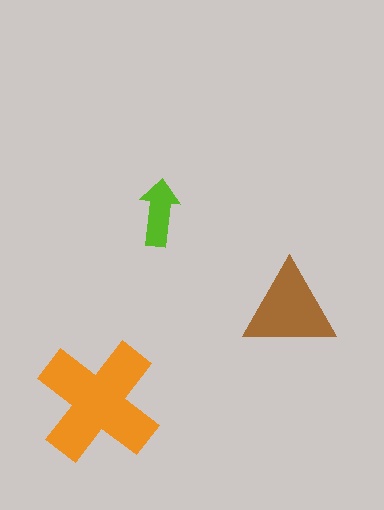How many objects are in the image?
There are 3 objects in the image.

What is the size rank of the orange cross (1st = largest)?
1st.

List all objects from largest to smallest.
The orange cross, the brown triangle, the lime arrow.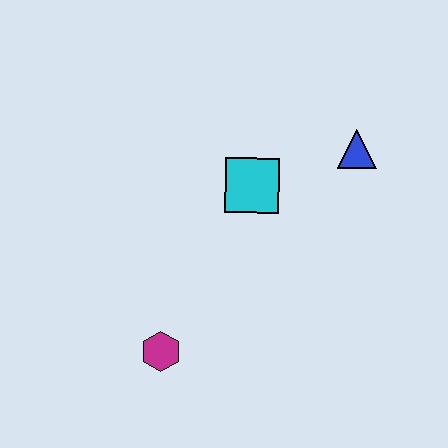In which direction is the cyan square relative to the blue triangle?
The cyan square is to the left of the blue triangle.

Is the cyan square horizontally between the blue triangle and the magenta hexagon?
Yes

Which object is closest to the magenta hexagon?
The cyan square is closest to the magenta hexagon.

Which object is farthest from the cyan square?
The magenta hexagon is farthest from the cyan square.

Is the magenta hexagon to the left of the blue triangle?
Yes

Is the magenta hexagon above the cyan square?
No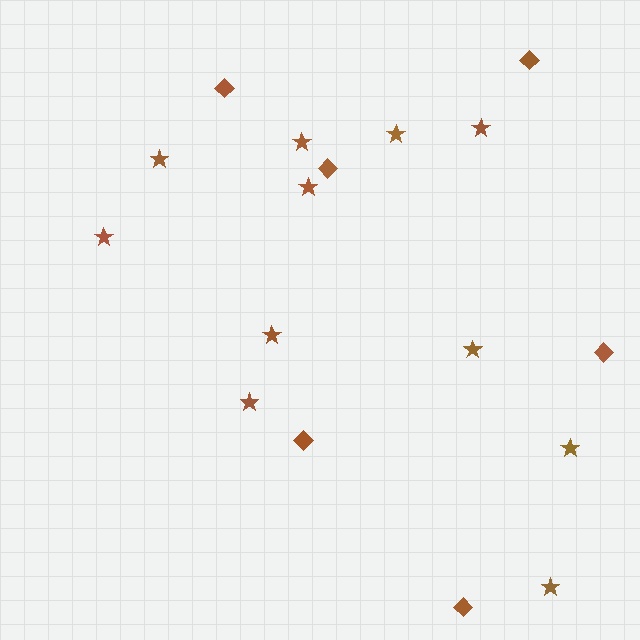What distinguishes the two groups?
There are 2 groups: one group of diamonds (6) and one group of stars (11).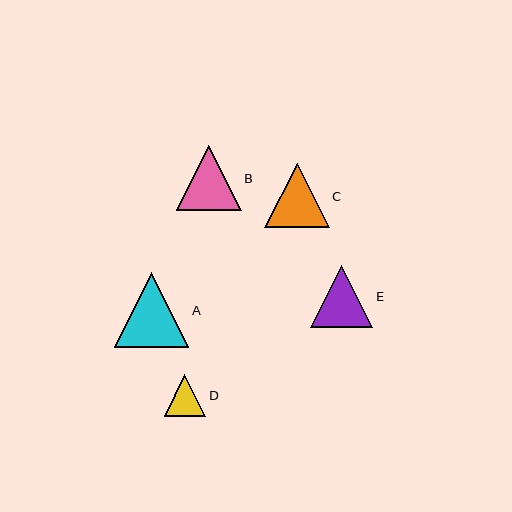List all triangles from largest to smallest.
From largest to smallest: A, B, C, E, D.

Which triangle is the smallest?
Triangle D is the smallest with a size of approximately 41 pixels.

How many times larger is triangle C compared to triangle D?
Triangle C is approximately 1.6 times the size of triangle D.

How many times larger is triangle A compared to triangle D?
Triangle A is approximately 1.8 times the size of triangle D.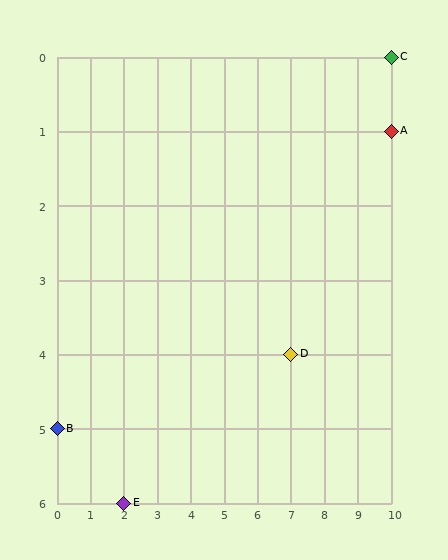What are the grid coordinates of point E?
Point E is at grid coordinates (2, 6).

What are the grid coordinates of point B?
Point B is at grid coordinates (0, 5).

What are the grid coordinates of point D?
Point D is at grid coordinates (7, 4).